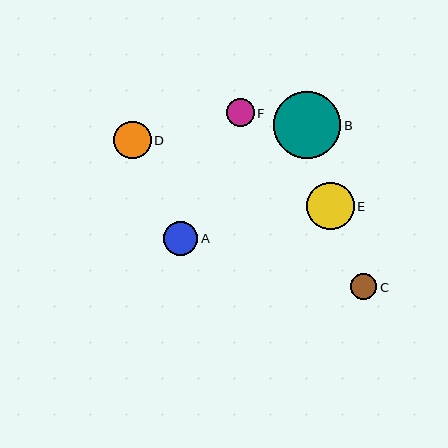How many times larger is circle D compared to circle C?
Circle D is approximately 1.5 times the size of circle C.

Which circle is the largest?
Circle B is the largest with a size of approximately 67 pixels.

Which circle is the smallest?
Circle C is the smallest with a size of approximately 26 pixels.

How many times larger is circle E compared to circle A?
Circle E is approximately 1.4 times the size of circle A.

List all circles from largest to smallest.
From largest to smallest: B, E, D, A, F, C.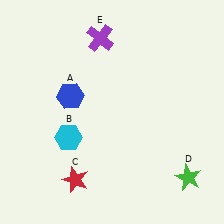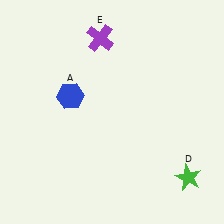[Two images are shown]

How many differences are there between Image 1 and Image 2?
There are 2 differences between the two images.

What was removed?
The red star (C), the cyan hexagon (B) were removed in Image 2.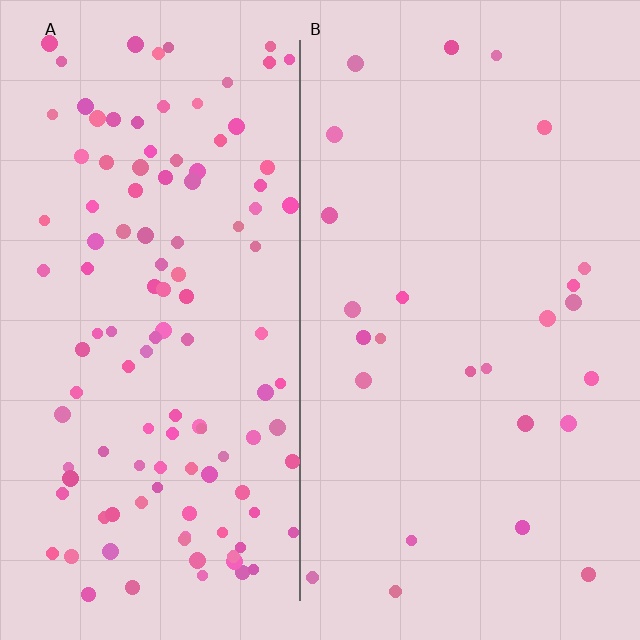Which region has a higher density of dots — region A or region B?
A (the left).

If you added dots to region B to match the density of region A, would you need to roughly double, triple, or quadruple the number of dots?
Approximately quadruple.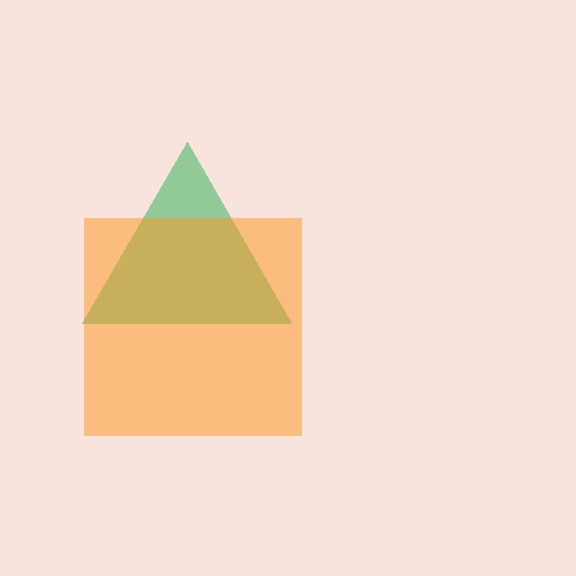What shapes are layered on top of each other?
The layered shapes are: a green triangle, an orange square.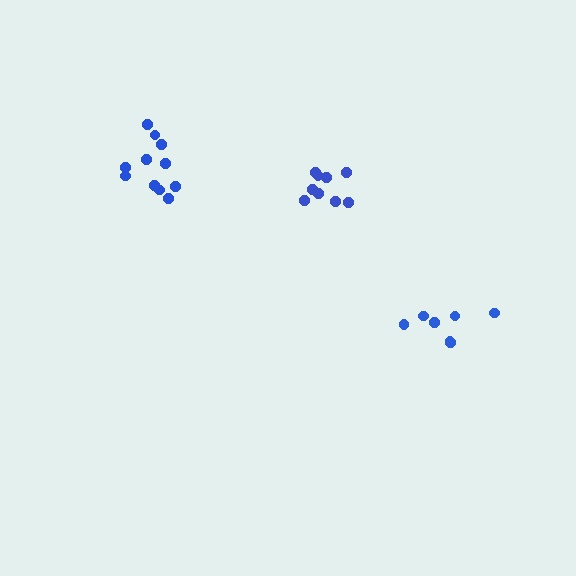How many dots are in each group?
Group 1: 7 dots, Group 2: 11 dots, Group 3: 9 dots (27 total).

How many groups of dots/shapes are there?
There are 3 groups.